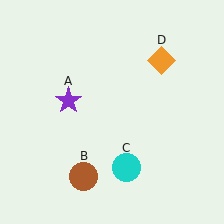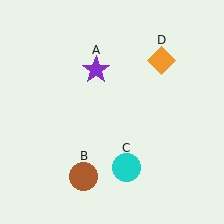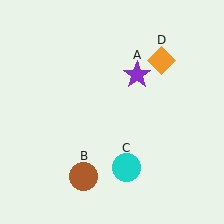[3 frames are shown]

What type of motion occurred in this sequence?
The purple star (object A) rotated clockwise around the center of the scene.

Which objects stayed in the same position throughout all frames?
Brown circle (object B) and cyan circle (object C) and orange diamond (object D) remained stationary.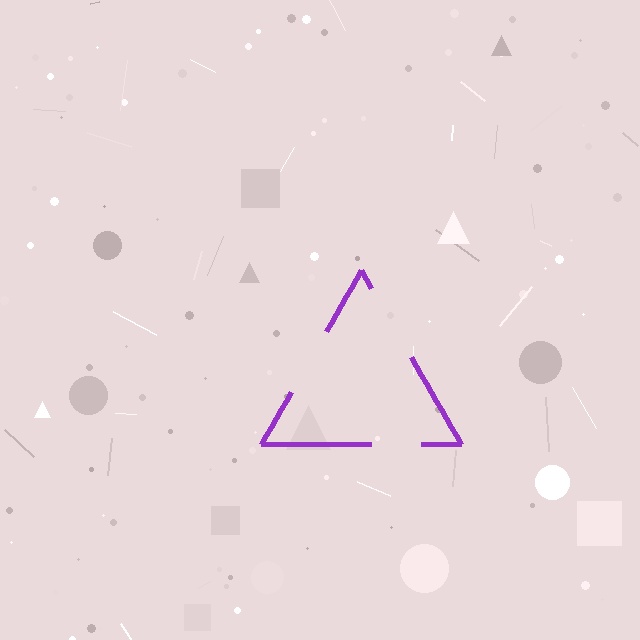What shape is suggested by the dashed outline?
The dashed outline suggests a triangle.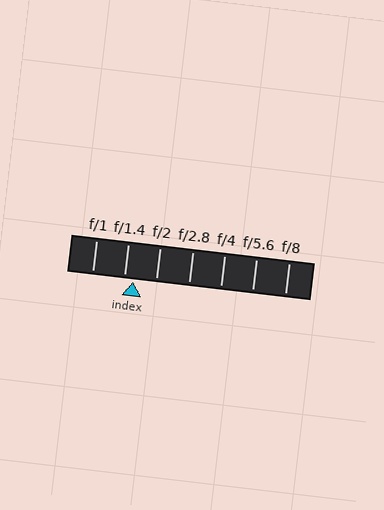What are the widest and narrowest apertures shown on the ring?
The widest aperture shown is f/1 and the narrowest is f/8.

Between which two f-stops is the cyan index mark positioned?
The index mark is between f/1.4 and f/2.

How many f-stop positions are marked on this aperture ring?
There are 7 f-stop positions marked.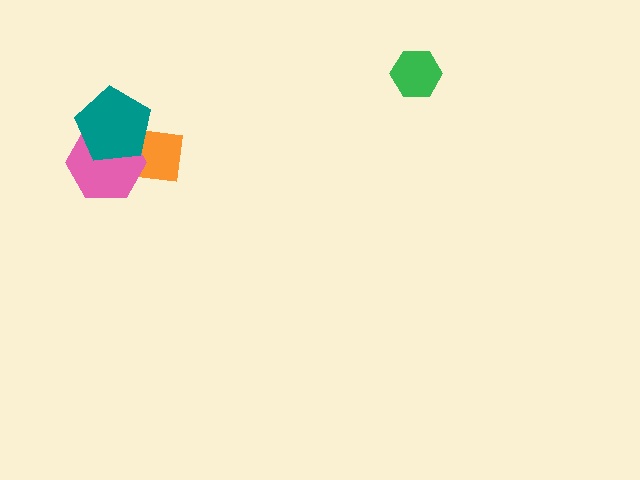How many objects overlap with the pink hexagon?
2 objects overlap with the pink hexagon.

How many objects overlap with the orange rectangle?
2 objects overlap with the orange rectangle.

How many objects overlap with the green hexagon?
0 objects overlap with the green hexagon.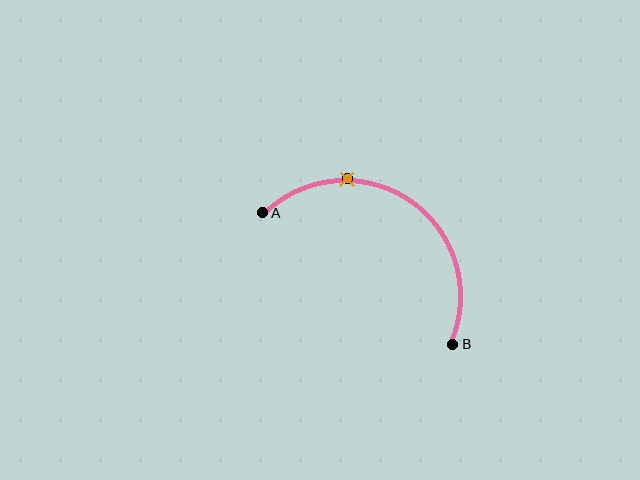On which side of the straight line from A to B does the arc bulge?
The arc bulges above and to the right of the straight line connecting A and B.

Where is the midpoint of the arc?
The arc midpoint is the point on the curve farthest from the straight line joining A and B. It sits above and to the right of that line.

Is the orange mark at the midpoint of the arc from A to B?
No. The orange mark lies on the arc but is closer to endpoint A. The arc midpoint would be at the point on the curve equidistant along the arc from both A and B.